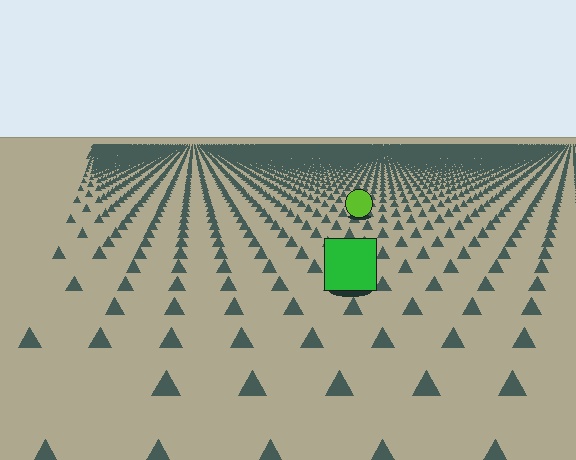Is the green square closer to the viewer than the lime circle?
Yes. The green square is closer — you can tell from the texture gradient: the ground texture is coarser near it.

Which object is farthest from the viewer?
The lime circle is farthest from the viewer. It appears smaller and the ground texture around it is denser.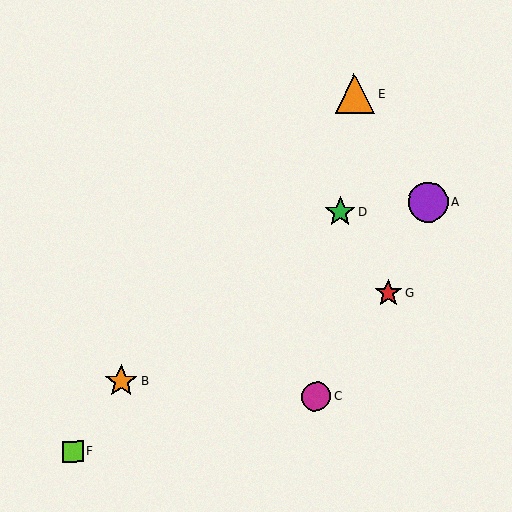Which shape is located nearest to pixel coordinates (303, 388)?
The magenta circle (labeled C) at (316, 397) is nearest to that location.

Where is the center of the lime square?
The center of the lime square is at (72, 451).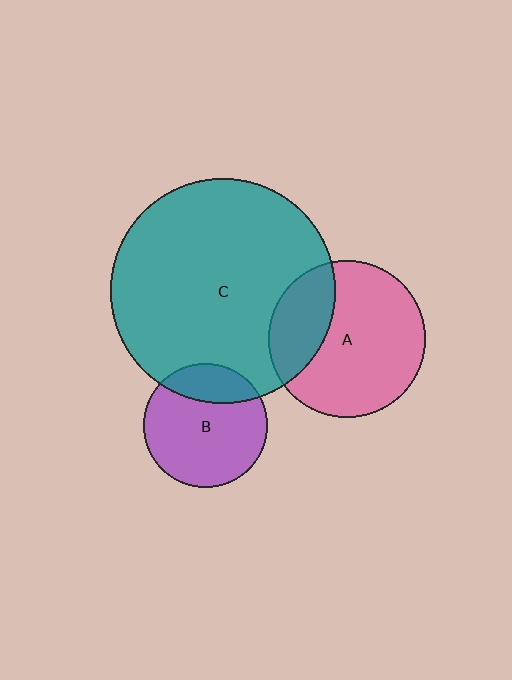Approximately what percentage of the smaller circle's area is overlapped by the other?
Approximately 20%.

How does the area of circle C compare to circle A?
Approximately 2.1 times.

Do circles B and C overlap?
Yes.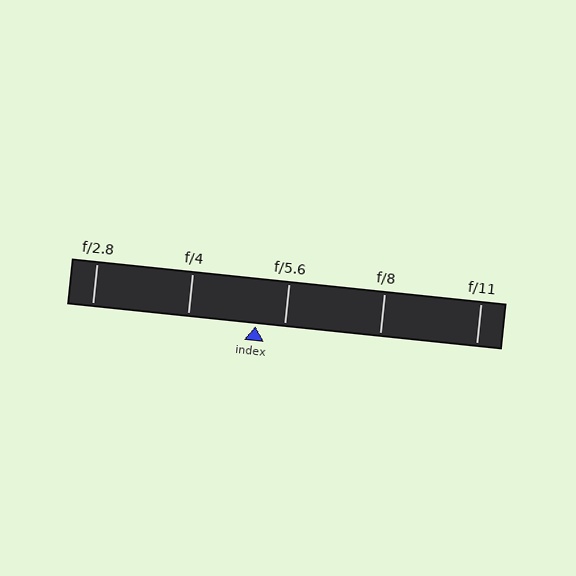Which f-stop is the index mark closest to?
The index mark is closest to f/5.6.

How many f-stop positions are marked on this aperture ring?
There are 5 f-stop positions marked.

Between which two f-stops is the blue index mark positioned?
The index mark is between f/4 and f/5.6.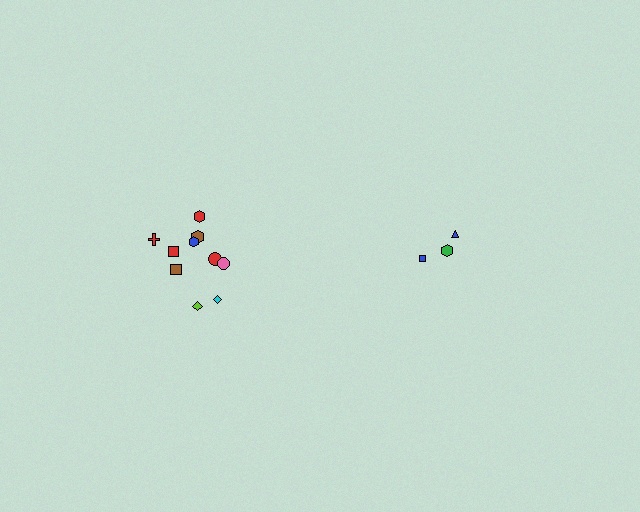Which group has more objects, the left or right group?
The left group.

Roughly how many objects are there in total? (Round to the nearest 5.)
Roughly 15 objects in total.